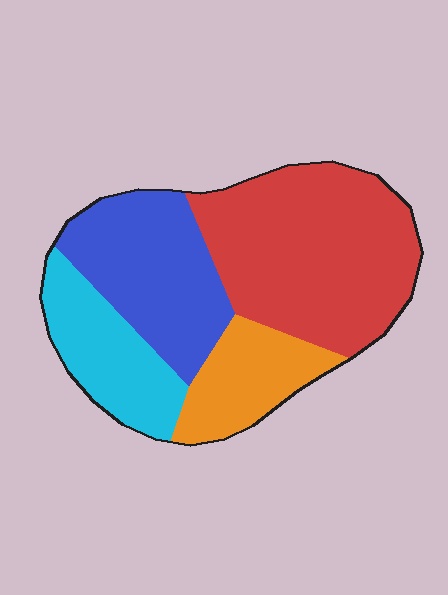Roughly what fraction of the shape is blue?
Blue covers 26% of the shape.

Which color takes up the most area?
Red, at roughly 40%.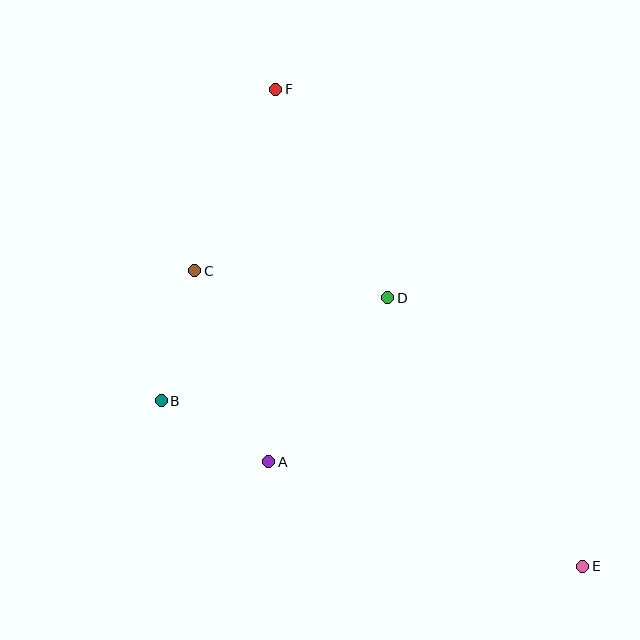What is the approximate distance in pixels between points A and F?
The distance between A and F is approximately 373 pixels.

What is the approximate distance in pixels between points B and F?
The distance between B and F is approximately 332 pixels.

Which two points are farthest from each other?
Points E and F are farthest from each other.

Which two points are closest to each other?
Points A and B are closest to each other.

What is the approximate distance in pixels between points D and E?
The distance between D and E is approximately 332 pixels.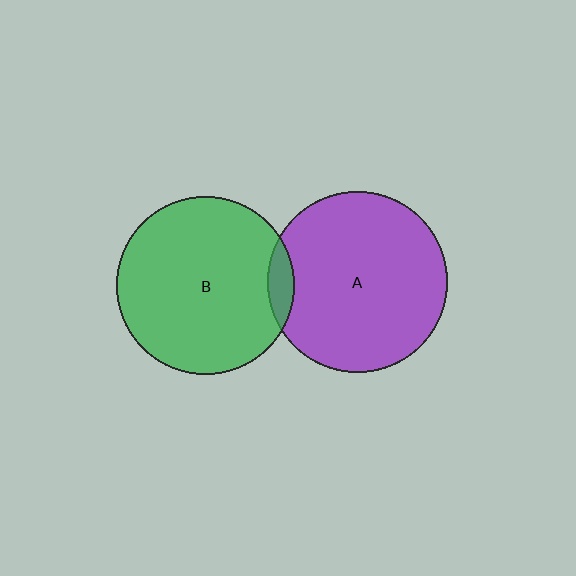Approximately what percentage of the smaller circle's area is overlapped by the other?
Approximately 5%.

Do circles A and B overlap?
Yes.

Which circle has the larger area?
Circle A (purple).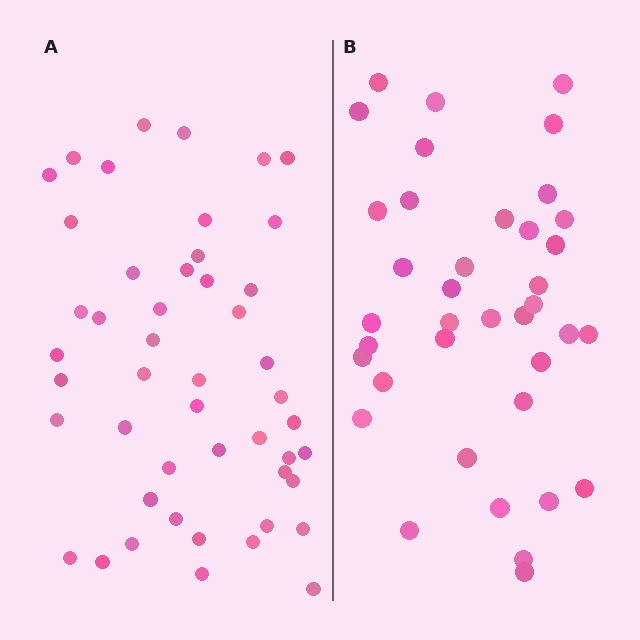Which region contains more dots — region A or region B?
Region A (the left region) has more dots.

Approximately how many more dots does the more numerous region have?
Region A has roughly 10 or so more dots than region B.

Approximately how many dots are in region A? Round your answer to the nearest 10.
About 50 dots. (The exact count is 48, which rounds to 50.)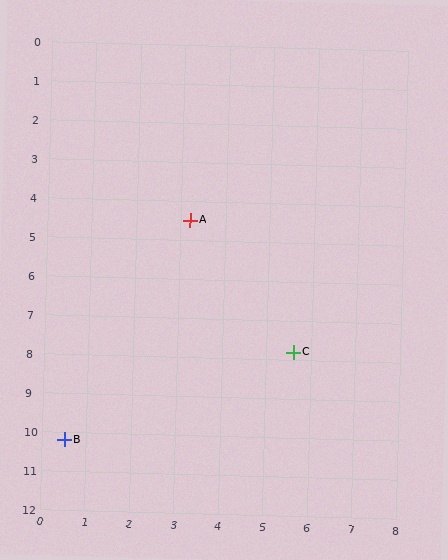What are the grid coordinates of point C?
Point C is at approximately (5.6, 7.8).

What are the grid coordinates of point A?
Point A is at approximately (3.2, 4.5).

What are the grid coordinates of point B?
Point B is at approximately (0.5, 10.2).